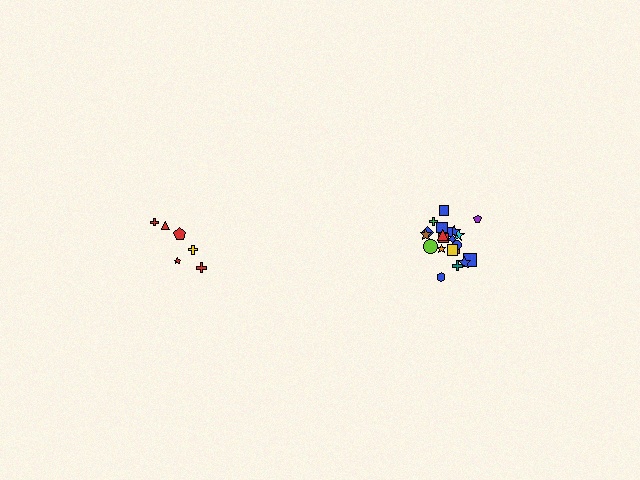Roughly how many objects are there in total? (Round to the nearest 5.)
Roughly 30 objects in total.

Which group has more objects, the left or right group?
The right group.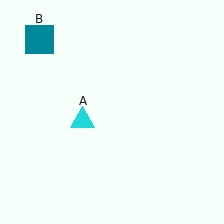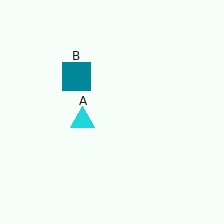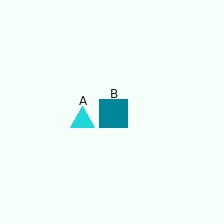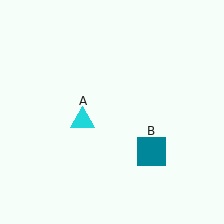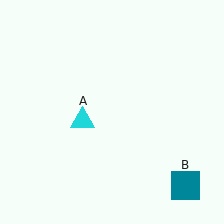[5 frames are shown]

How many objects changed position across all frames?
1 object changed position: teal square (object B).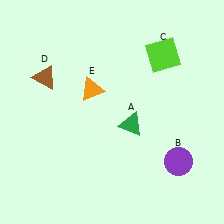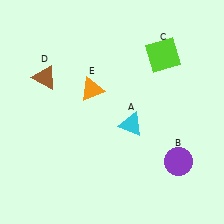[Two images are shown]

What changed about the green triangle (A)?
In Image 1, A is green. In Image 2, it changed to cyan.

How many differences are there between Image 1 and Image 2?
There is 1 difference between the two images.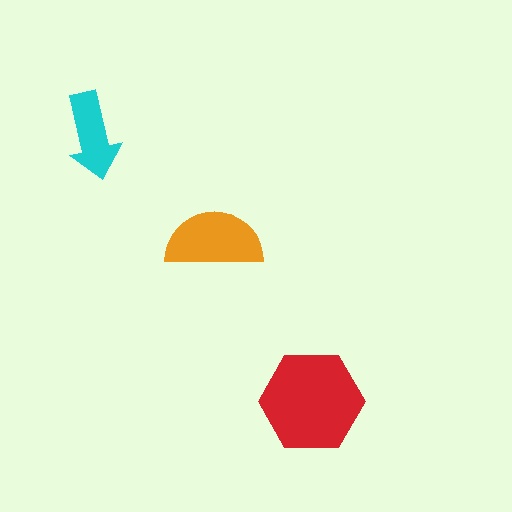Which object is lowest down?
The red hexagon is bottommost.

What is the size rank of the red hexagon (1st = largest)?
1st.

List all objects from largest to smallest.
The red hexagon, the orange semicircle, the cyan arrow.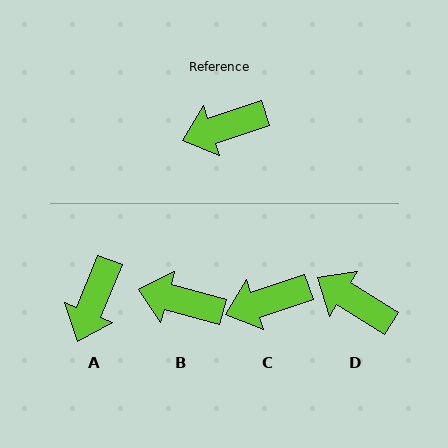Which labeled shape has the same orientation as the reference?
C.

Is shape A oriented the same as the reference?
No, it is off by about 50 degrees.